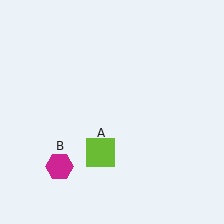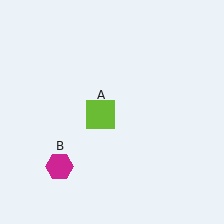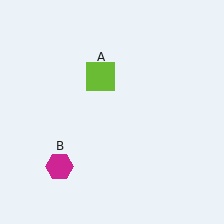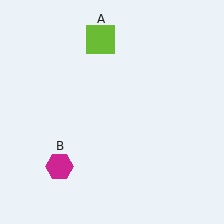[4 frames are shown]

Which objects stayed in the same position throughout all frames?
Magenta hexagon (object B) remained stationary.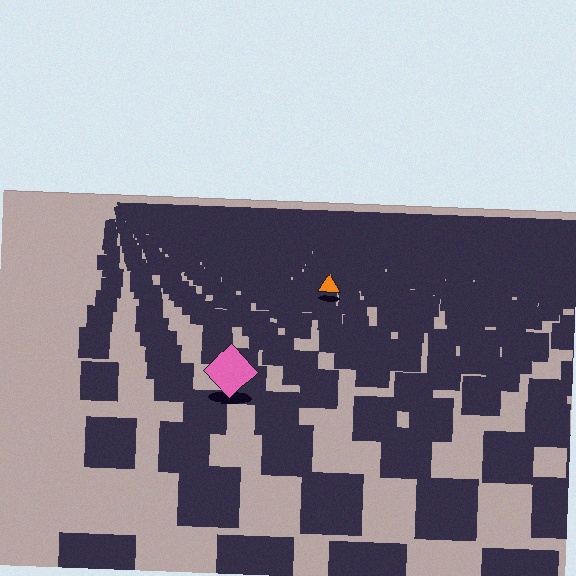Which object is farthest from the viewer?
The orange triangle is farthest from the viewer. It appears smaller and the ground texture around it is denser.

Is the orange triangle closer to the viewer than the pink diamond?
No. The pink diamond is closer — you can tell from the texture gradient: the ground texture is coarser near it.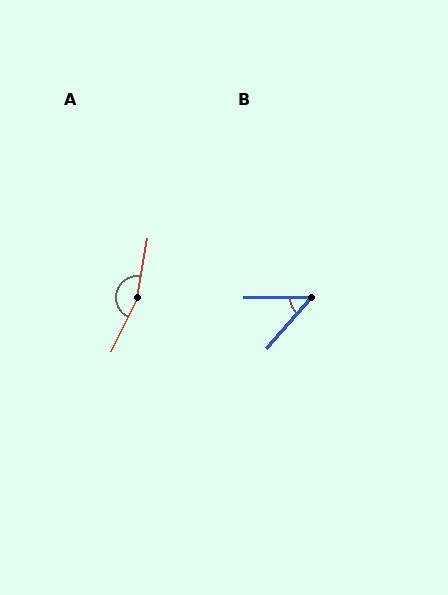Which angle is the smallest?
B, at approximately 48 degrees.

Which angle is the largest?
A, at approximately 164 degrees.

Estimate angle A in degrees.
Approximately 164 degrees.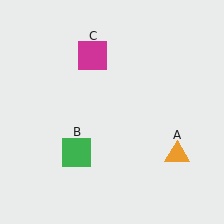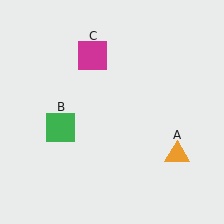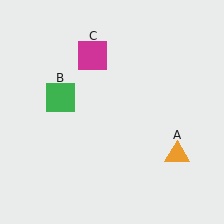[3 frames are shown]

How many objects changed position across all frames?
1 object changed position: green square (object B).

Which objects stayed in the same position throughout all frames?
Orange triangle (object A) and magenta square (object C) remained stationary.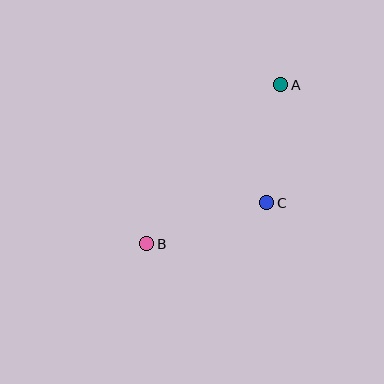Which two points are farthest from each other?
Points A and B are farthest from each other.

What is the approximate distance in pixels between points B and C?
The distance between B and C is approximately 127 pixels.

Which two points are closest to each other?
Points A and C are closest to each other.